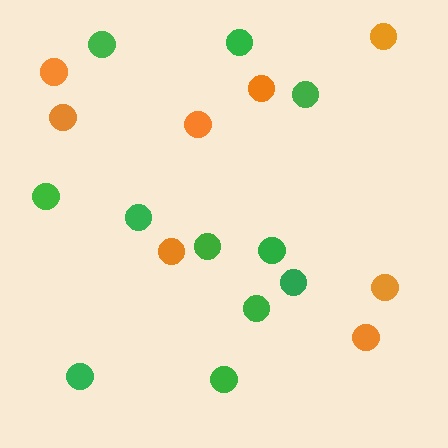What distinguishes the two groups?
There are 2 groups: one group of orange circles (8) and one group of green circles (11).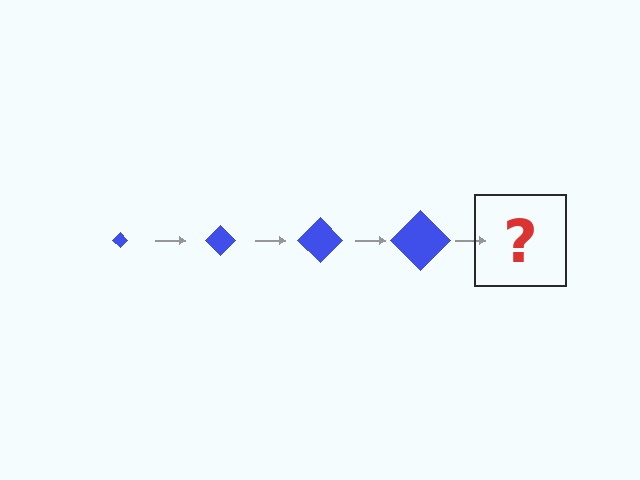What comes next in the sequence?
The next element should be a blue diamond, larger than the previous one.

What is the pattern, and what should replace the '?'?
The pattern is that the diamond gets progressively larger each step. The '?' should be a blue diamond, larger than the previous one.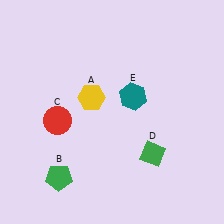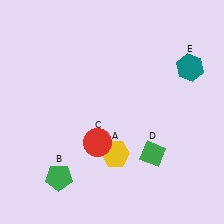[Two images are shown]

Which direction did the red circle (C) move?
The red circle (C) moved right.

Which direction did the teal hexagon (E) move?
The teal hexagon (E) moved right.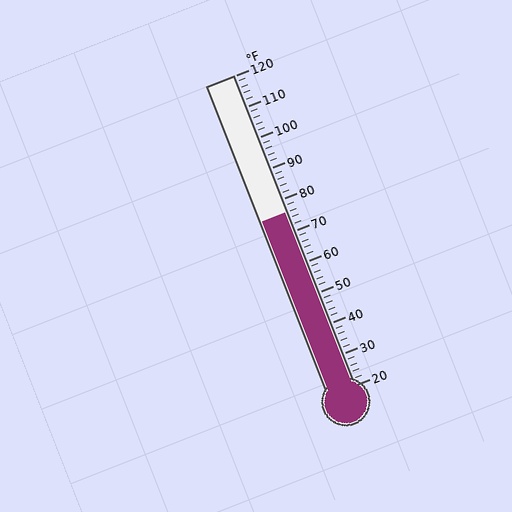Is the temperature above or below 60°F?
The temperature is above 60°F.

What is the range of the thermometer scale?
The thermometer scale ranges from 20°F to 120°F.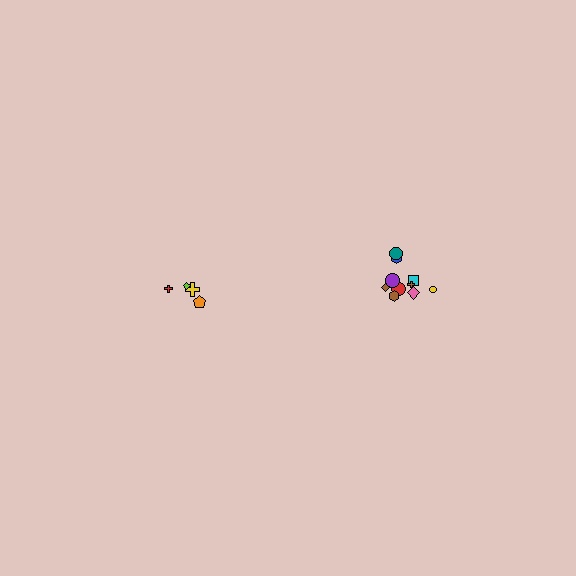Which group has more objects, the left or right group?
The right group.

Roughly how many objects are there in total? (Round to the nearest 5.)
Roughly 15 objects in total.